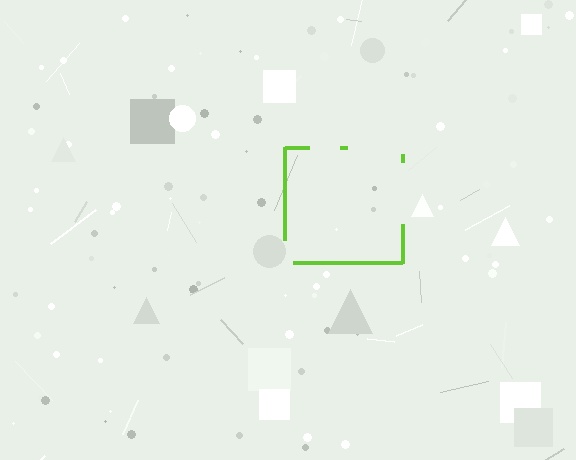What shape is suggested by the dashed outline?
The dashed outline suggests a square.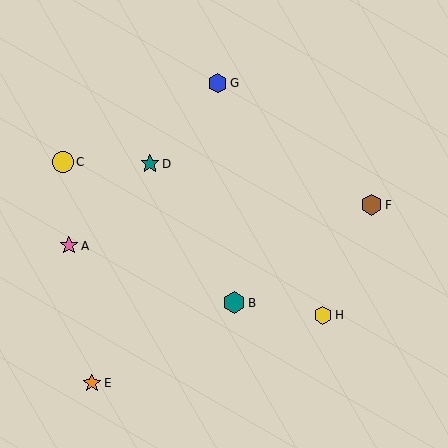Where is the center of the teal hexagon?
The center of the teal hexagon is at (234, 303).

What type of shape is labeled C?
Shape C is a yellow circle.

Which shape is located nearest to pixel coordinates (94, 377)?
The orange star (labeled E) at (92, 383) is nearest to that location.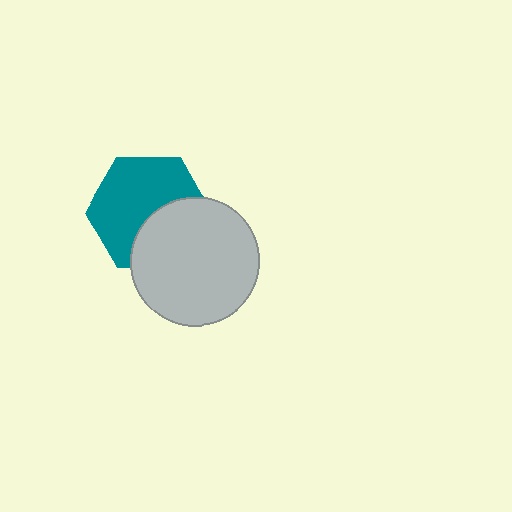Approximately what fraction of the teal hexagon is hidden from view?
Roughly 38% of the teal hexagon is hidden behind the light gray circle.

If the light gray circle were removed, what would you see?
You would see the complete teal hexagon.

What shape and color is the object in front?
The object in front is a light gray circle.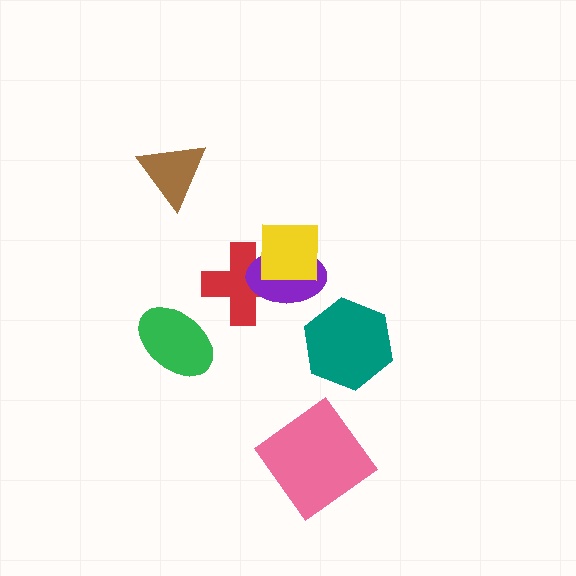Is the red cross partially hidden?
Yes, it is partially covered by another shape.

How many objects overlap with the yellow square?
2 objects overlap with the yellow square.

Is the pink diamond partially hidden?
No, no other shape covers it.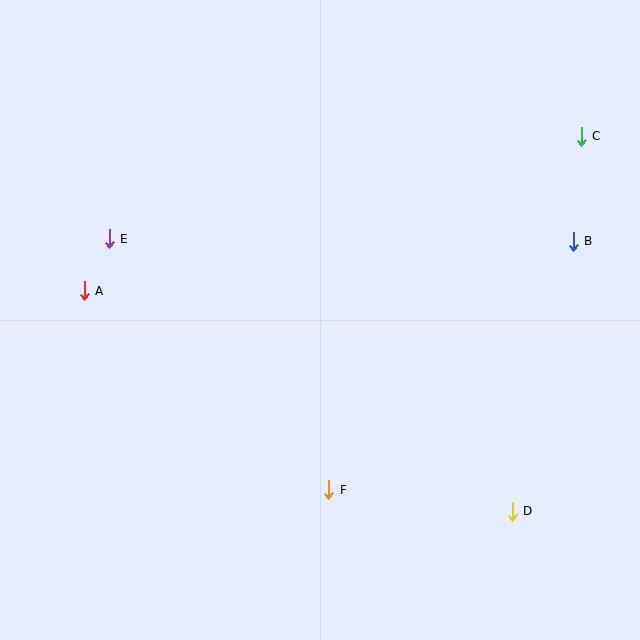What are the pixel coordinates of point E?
Point E is at (109, 239).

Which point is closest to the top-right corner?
Point C is closest to the top-right corner.